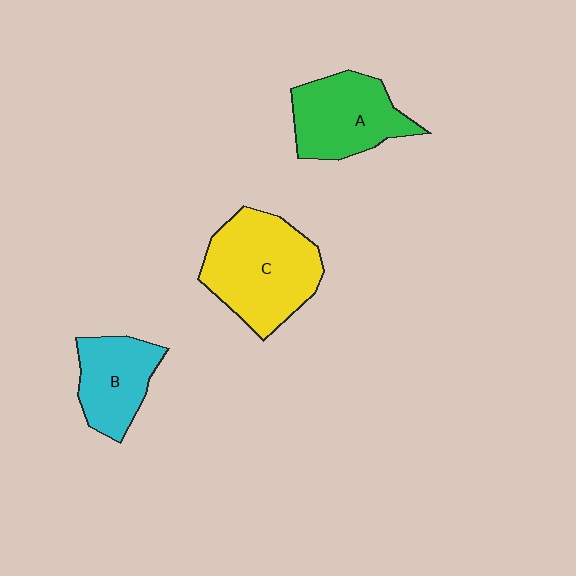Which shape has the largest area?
Shape C (yellow).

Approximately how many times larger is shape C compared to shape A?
Approximately 1.3 times.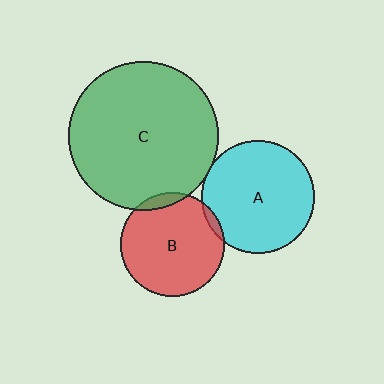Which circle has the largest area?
Circle C (green).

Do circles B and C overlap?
Yes.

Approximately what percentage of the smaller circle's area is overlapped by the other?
Approximately 5%.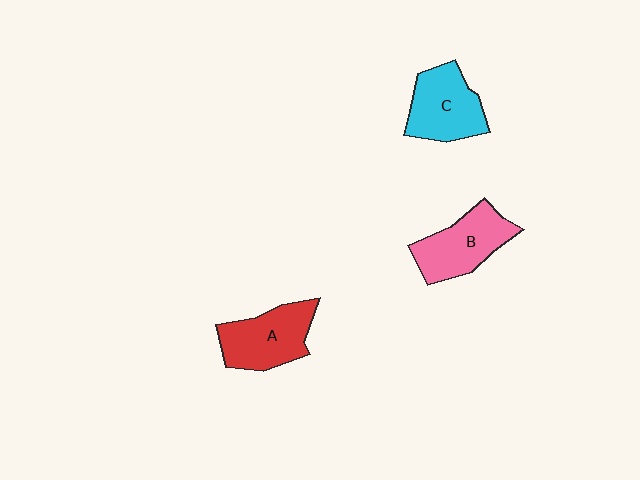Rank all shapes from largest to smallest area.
From largest to smallest: A (red), B (pink), C (cyan).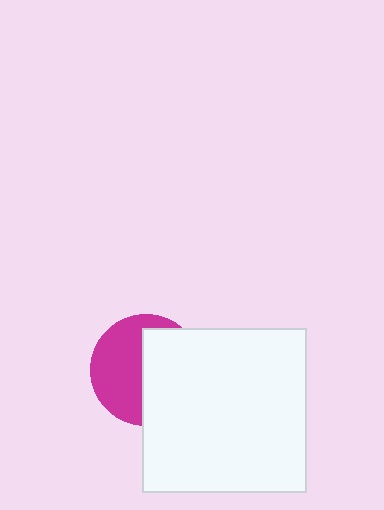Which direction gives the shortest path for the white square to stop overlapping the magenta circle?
Moving right gives the shortest separation.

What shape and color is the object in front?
The object in front is a white square.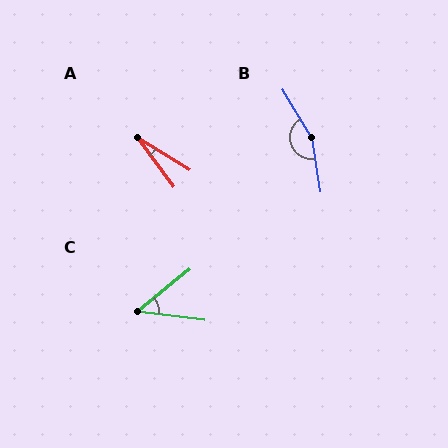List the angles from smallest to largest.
A (22°), C (47°), B (158°).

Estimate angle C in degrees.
Approximately 47 degrees.